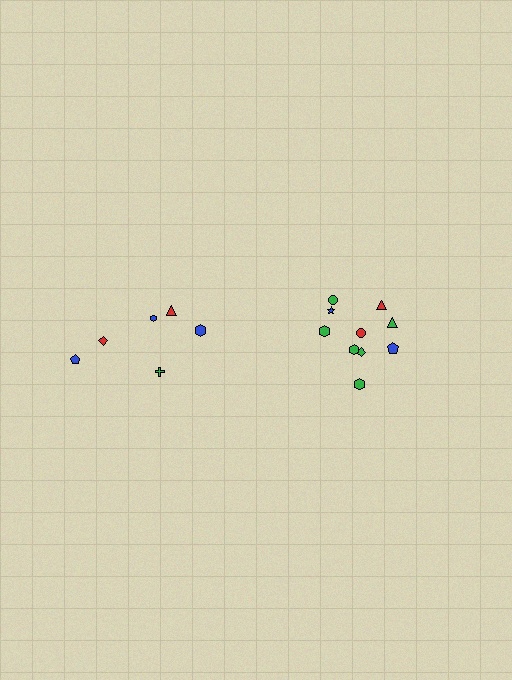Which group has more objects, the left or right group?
The right group.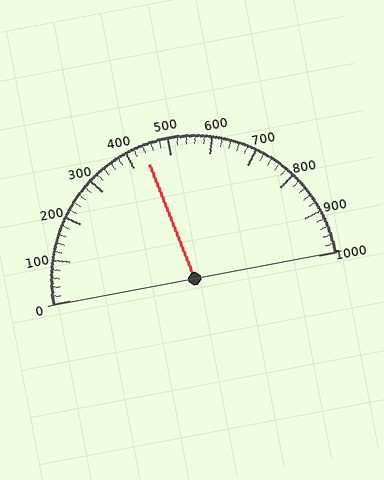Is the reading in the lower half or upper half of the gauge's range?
The reading is in the lower half of the range (0 to 1000).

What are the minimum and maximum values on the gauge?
The gauge ranges from 0 to 1000.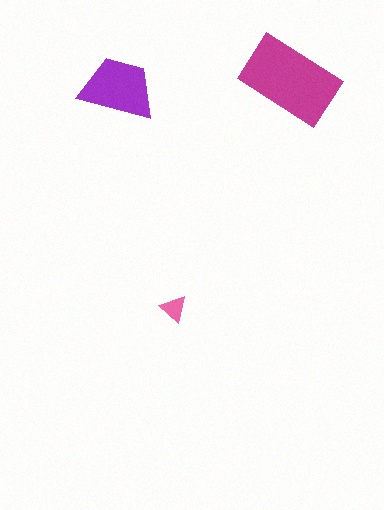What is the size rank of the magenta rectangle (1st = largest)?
1st.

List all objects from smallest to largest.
The pink triangle, the purple trapezoid, the magenta rectangle.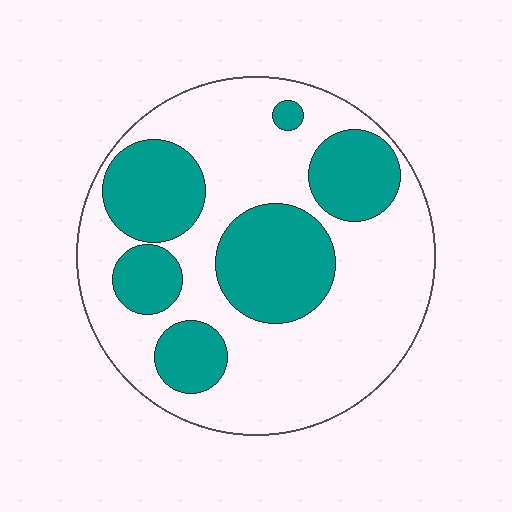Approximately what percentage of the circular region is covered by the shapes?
Approximately 35%.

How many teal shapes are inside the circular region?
6.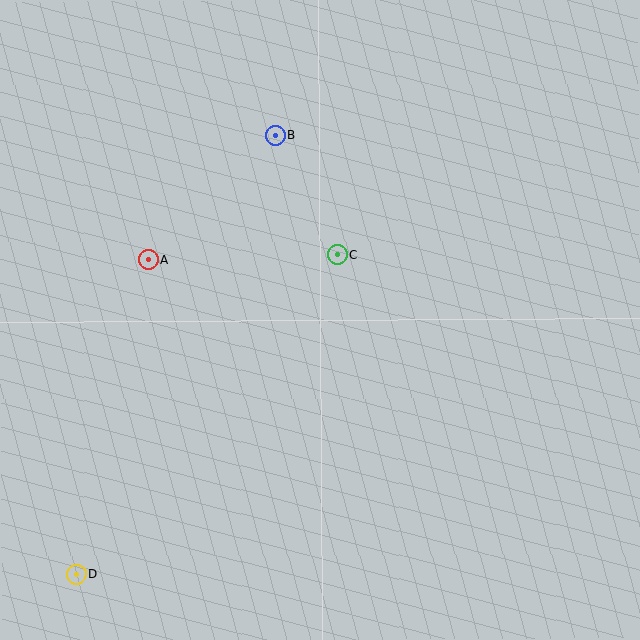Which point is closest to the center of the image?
Point C at (337, 255) is closest to the center.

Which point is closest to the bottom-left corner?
Point D is closest to the bottom-left corner.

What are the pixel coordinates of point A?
Point A is at (148, 260).